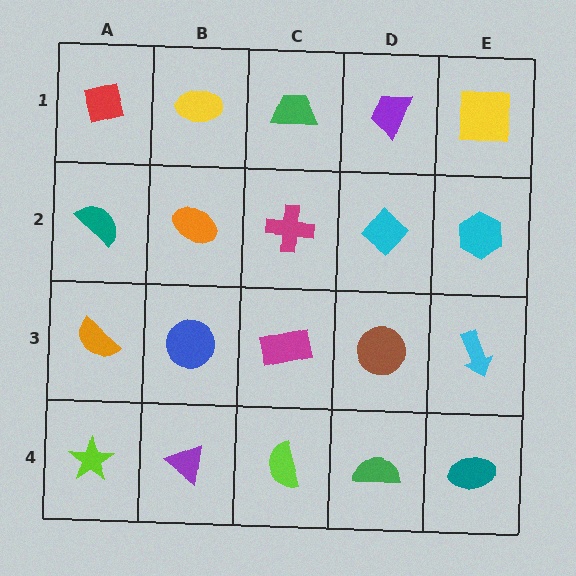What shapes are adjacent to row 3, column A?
A teal semicircle (row 2, column A), a lime star (row 4, column A), a blue circle (row 3, column B).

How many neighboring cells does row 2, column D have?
4.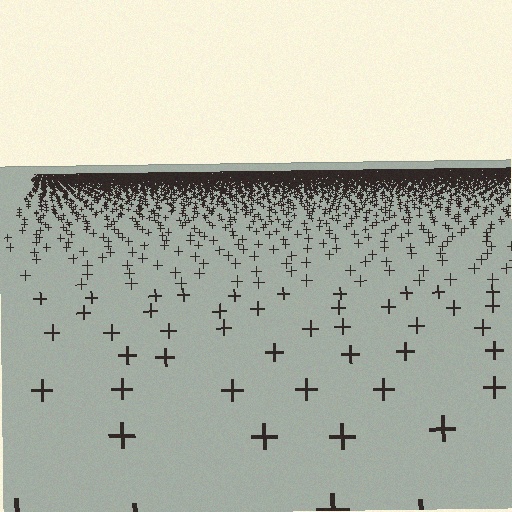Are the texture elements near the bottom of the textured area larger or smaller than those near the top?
Larger. Near the bottom, elements are closer to the viewer and appear at a bigger on-screen size.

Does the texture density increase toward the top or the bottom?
Density increases toward the top.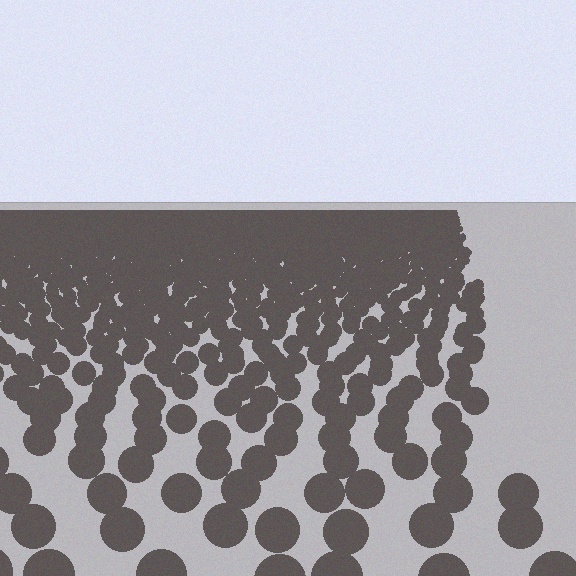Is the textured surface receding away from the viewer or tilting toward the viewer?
The surface is receding away from the viewer. Texture elements get smaller and denser toward the top.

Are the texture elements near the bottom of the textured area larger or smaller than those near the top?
Larger. Near the bottom, elements are closer to the viewer and appear at a bigger on-screen size.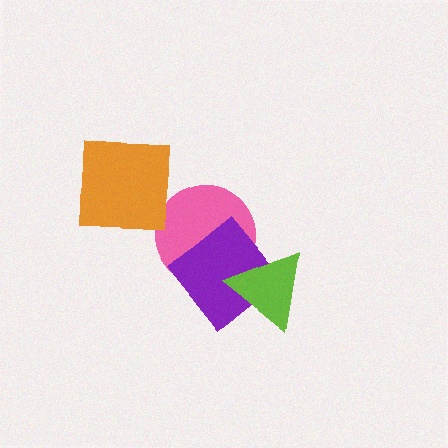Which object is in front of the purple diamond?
The lime triangle is in front of the purple diamond.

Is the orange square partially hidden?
No, no other shape covers it.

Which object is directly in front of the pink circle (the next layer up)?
The purple diamond is directly in front of the pink circle.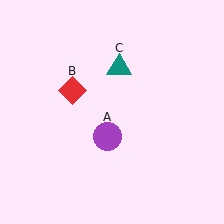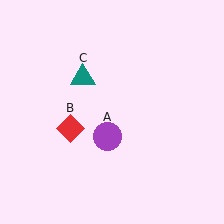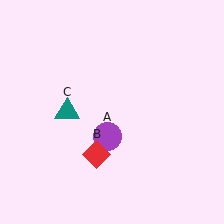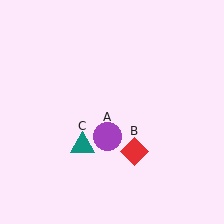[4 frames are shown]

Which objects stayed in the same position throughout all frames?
Purple circle (object A) remained stationary.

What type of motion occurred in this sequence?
The red diamond (object B), teal triangle (object C) rotated counterclockwise around the center of the scene.